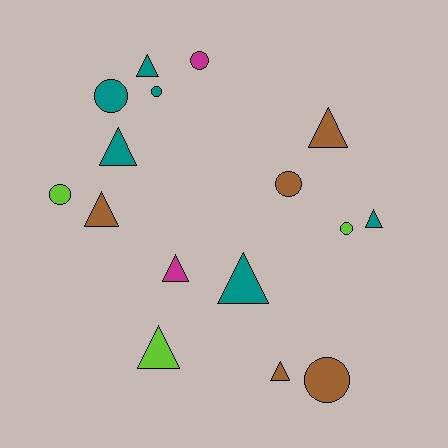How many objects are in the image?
There are 16 objects.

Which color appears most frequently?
Teal, with 6 objects.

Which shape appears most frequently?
Triangle, with 9 objects.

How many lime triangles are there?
There is 1 lime triangle.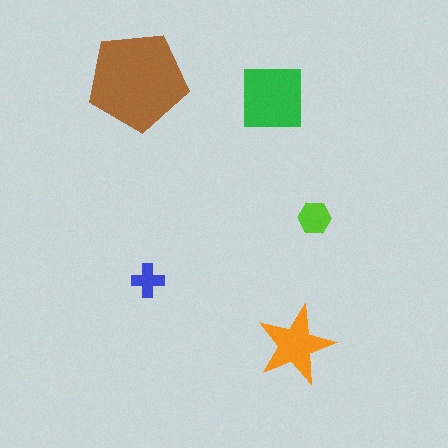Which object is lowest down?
The orange star is bottommost.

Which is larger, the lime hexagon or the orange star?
The orange star.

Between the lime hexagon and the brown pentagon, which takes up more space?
The brown pentagon.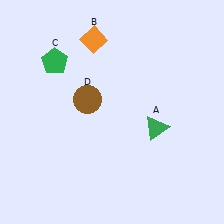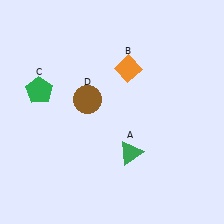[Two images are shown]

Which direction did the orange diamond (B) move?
The orange diamond (B) moved right.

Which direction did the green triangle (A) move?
The green triangle (A) moved left.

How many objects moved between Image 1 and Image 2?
3 objects moved between the two images.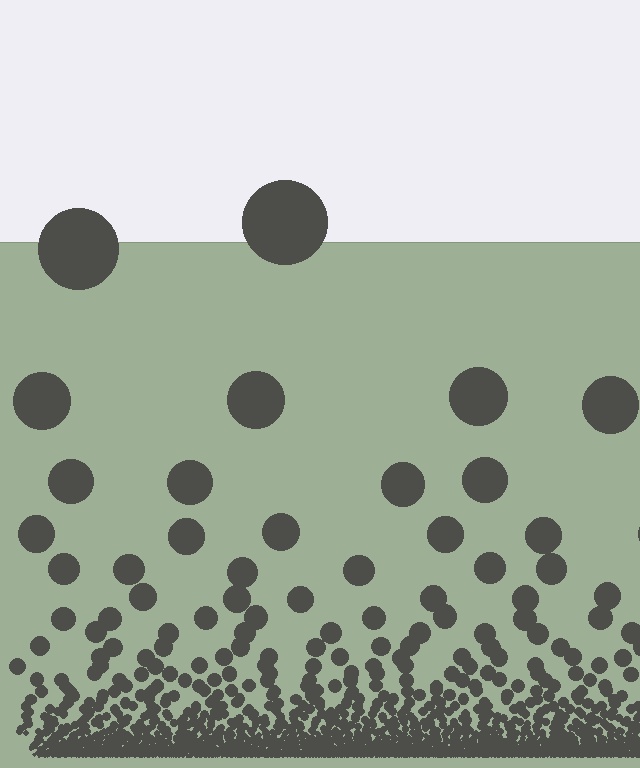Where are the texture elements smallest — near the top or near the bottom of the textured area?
Near the bottom.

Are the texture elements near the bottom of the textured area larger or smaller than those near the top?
Smaller. The gradient is inverted — elements near the bottom are smaller and denser.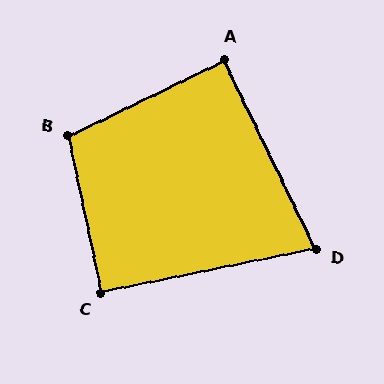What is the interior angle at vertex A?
Approximately 90 degrees (approximately right).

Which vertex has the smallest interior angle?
D, at approximately 76 degrees.